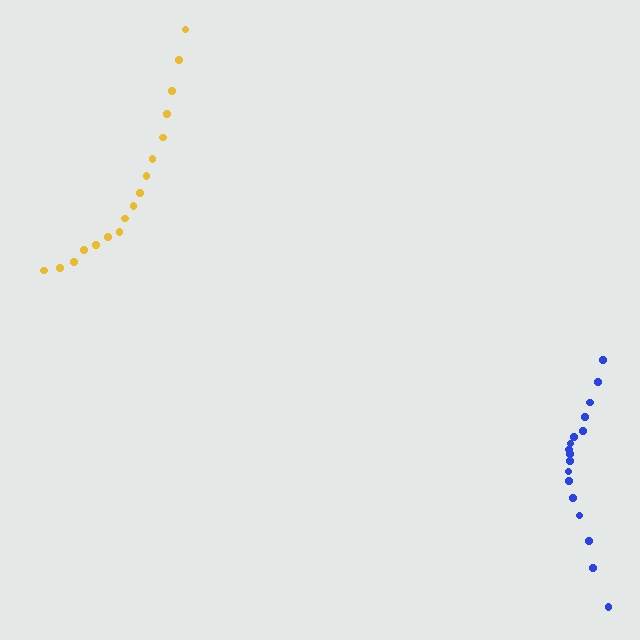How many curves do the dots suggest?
There are 2 distinct paths.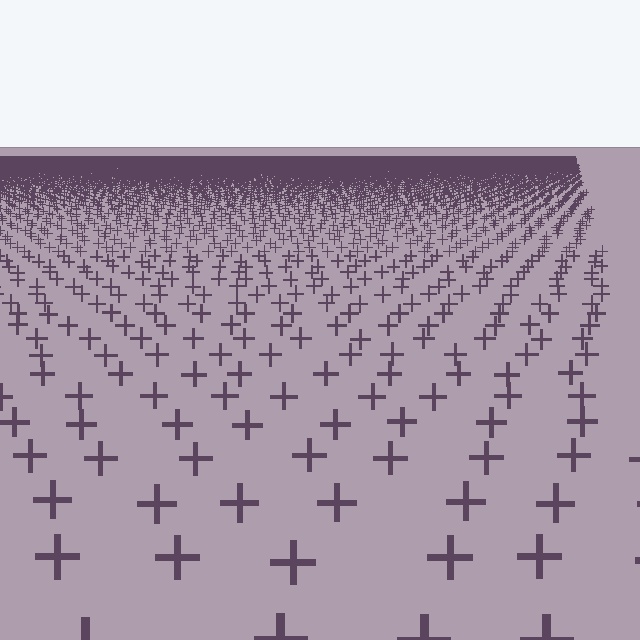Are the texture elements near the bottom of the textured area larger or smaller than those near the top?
Larger. Near the bottom, elements are closer to the viewer and appear at a bigger on-screen size.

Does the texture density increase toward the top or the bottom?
Density increases toward the top.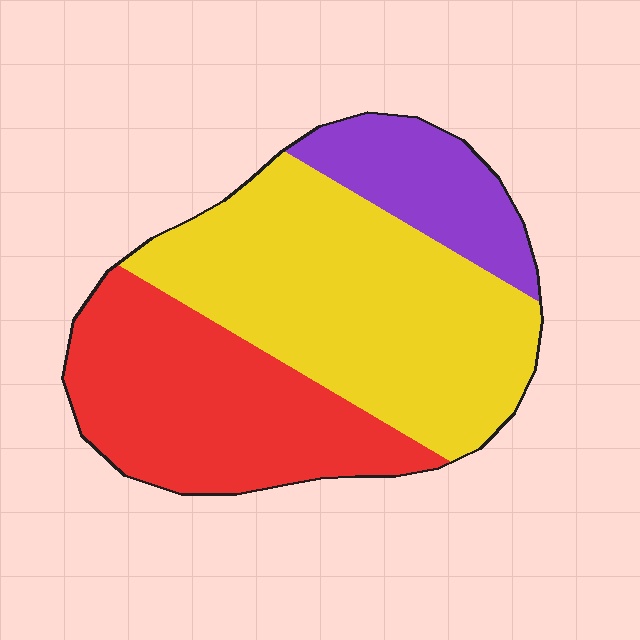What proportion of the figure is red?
Red takes up about one third (1/3) of the figure.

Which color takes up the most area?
Yellow, at roughly 50%.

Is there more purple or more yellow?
Yellow.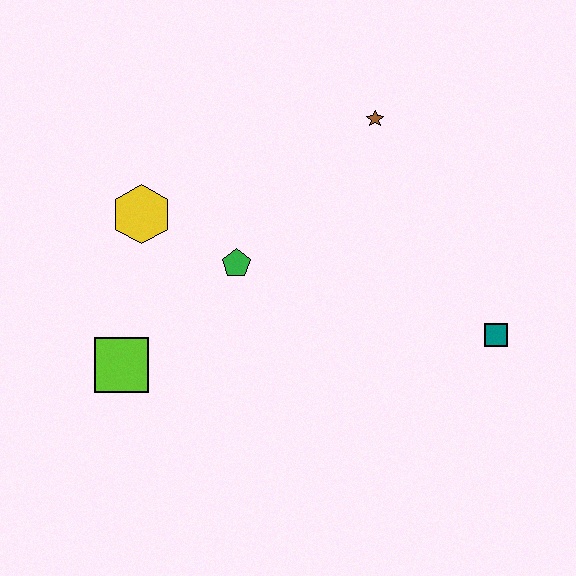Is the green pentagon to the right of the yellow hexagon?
Yes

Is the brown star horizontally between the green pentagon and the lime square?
No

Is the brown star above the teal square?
Yes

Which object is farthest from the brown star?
The lime square is farthest from the brown star.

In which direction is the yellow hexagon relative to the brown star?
The yellow hexagon is to the left of the brown star.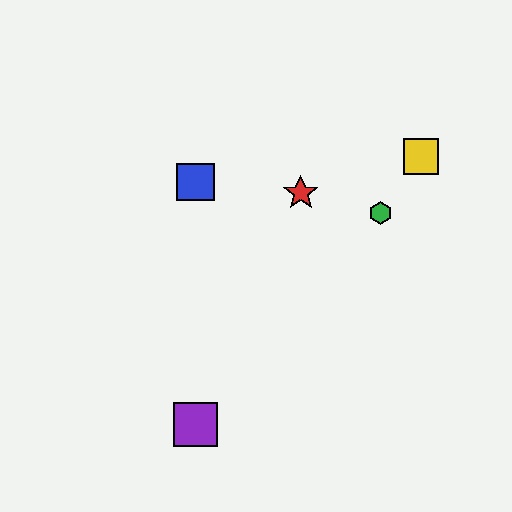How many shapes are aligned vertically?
2 shapes (the blue square, the purple square) are aligned vertically.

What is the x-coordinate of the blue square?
The blue square is at x≈196.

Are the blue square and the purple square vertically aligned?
Yes, both are at x≈196.